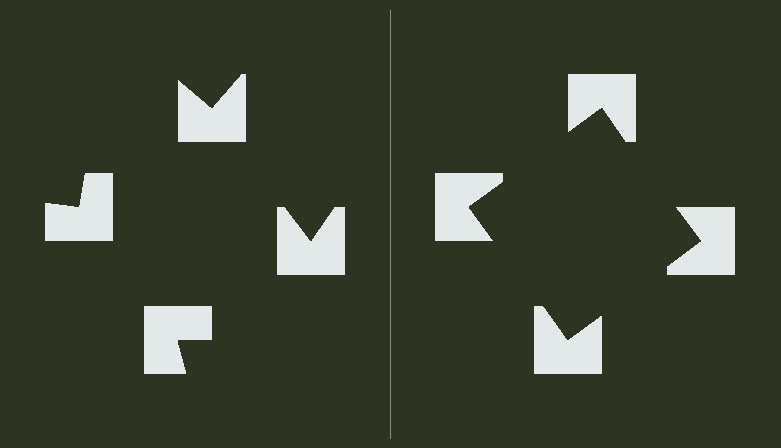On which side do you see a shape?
An illusory square appears on the right side. On the left side the wedge cuts are rotated, so no coherent shape forms.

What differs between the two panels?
The notched squares are positioned identically on both sides; only the wedge orientations differ. On the right they align to a square; on the left they are misaligned.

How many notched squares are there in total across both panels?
8 — 4 on each side.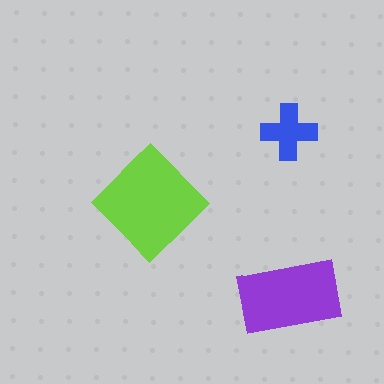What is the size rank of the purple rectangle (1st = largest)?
2nd.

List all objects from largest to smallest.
The lime diamond, the purple rectangle, the blue cross.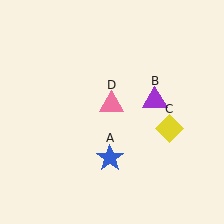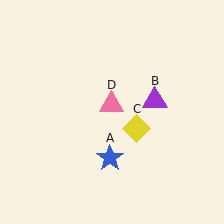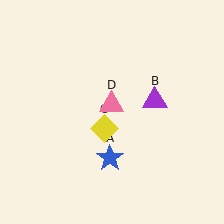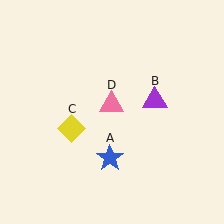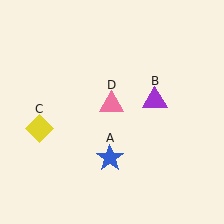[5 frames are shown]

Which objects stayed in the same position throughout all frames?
Blue star (object A) and purple triangle (object B) and pink triangle (object D) remained stationary.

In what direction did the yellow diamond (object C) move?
The yellow diamond (object C) moved left.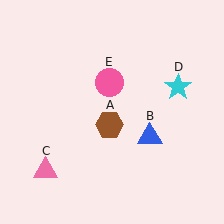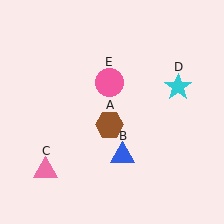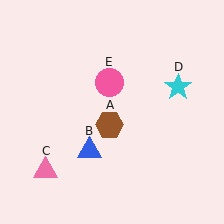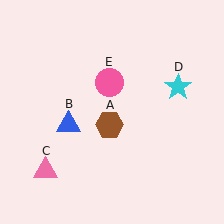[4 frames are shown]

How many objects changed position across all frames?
1 object changed position: blue triangle (object B).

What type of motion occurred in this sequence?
The blue triangle (object B) rotated clockwise around the center of the scene.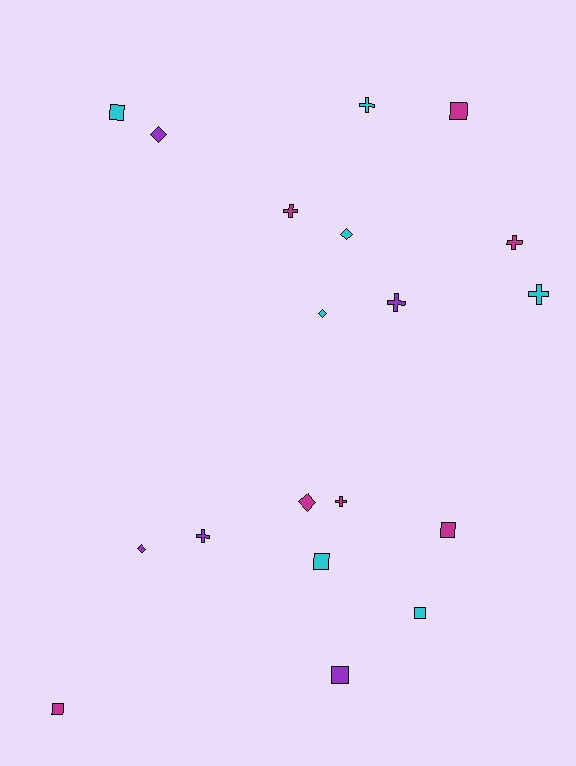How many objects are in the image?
There are 19 objects.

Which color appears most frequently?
Cyan, with 7 objects.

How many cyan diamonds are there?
There are 2 cyan diamonds.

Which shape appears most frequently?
Square, with 7 objects.